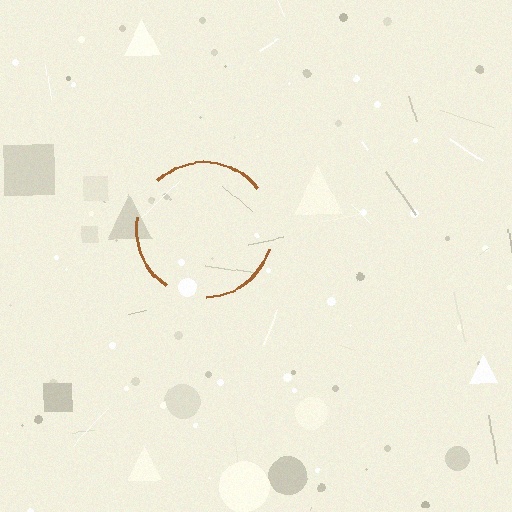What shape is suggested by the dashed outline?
The dashed outline suggests a circle.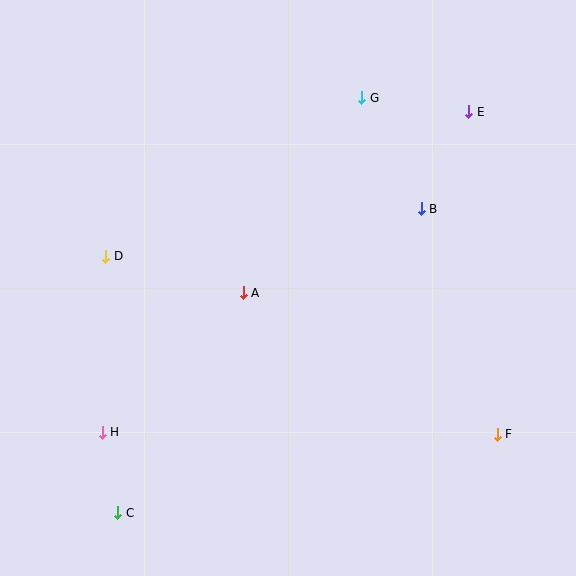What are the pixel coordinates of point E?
Point E is at (469, 112).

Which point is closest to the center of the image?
Point A at (243, 293) is closest to the center.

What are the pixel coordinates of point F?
Point F is at (497, 434).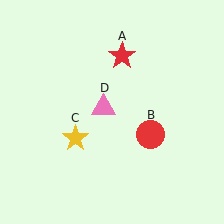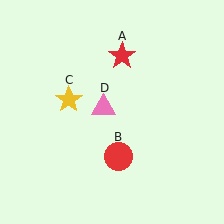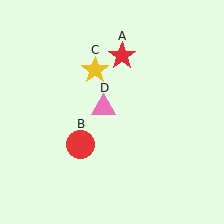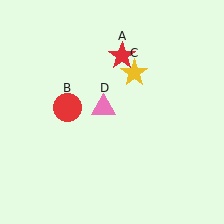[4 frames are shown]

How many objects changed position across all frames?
2 objects changed position: red circle (object B), yellow star (object C).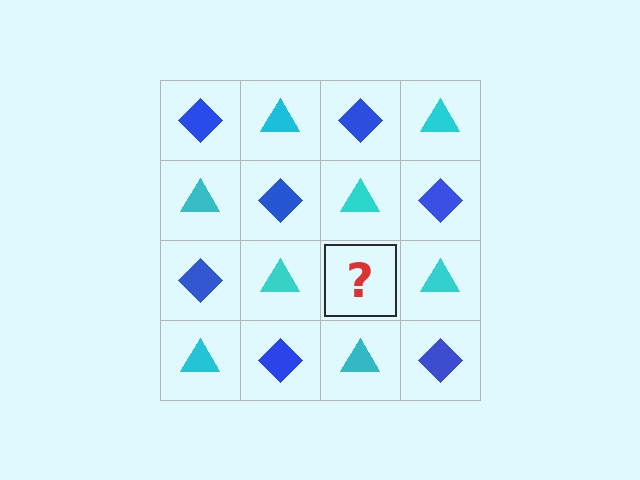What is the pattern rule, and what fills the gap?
The rule is that it alternates blue diamond and cyan triangle in a checkerboard pattern. The gap should be filled with a blue diamond.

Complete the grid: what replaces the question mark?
The question mark should be replaced with a blue diamond.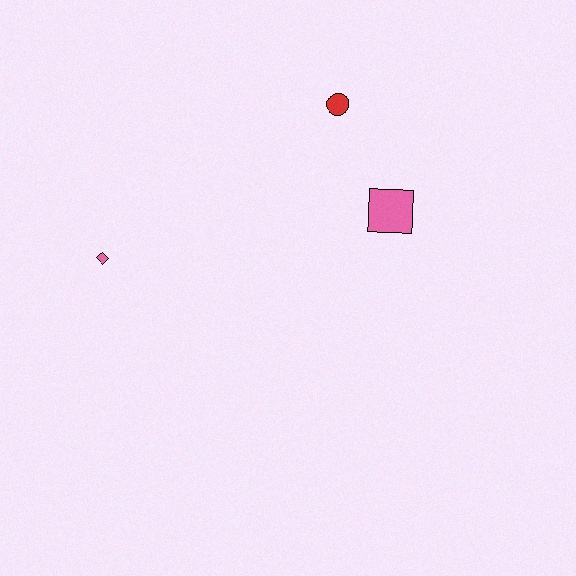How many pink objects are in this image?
There are 2 pink objects.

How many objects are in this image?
There are 3 objects.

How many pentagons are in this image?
There are no pentagons.